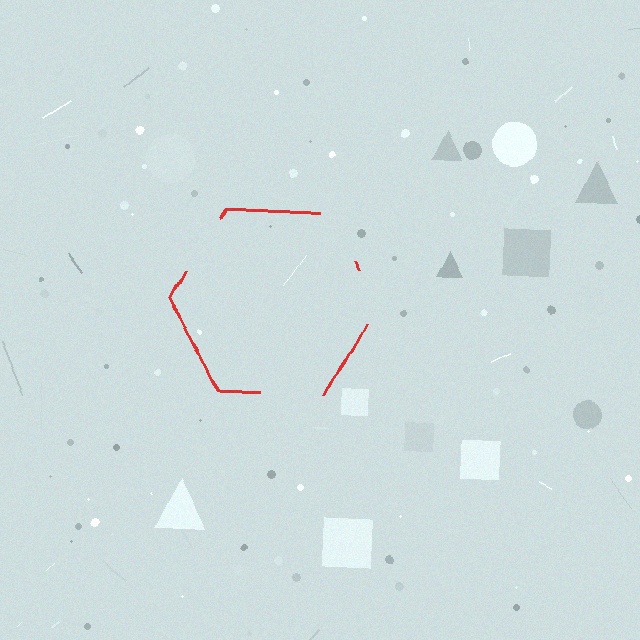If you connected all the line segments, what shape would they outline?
They would outline a hexagon.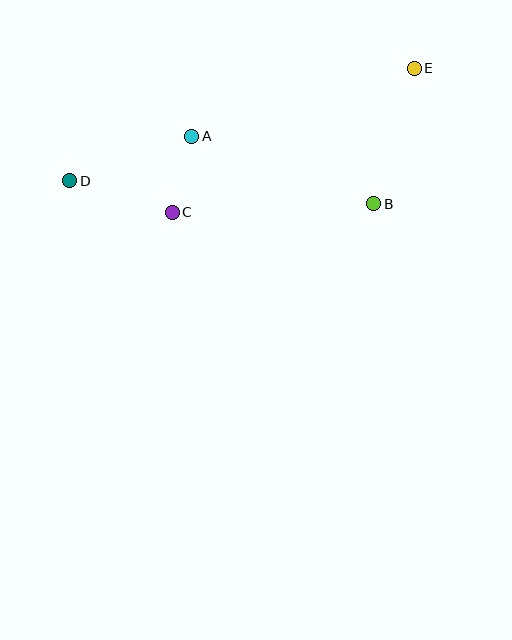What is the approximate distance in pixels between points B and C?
The distance between B and C is approximately 202 pixels.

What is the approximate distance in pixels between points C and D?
The distance between C and D is approximately 107 pixels.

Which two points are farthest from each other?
Points D and E are farthest from each other.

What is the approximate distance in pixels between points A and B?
The distance between A and B is approximately 194 pixels.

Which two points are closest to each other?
Points A and C are closest to each other.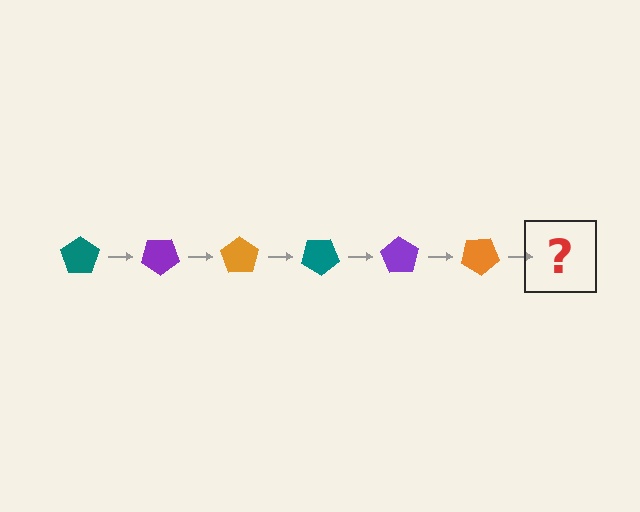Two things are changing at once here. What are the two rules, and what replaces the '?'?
The two rules are that it rotates 35 degrees each step and the color cycles through teal, purple, and orange. The '?' should be a teal pentagon, rotated 210 degrees from the start.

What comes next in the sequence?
The next element should be a teal pentagon, rotated 210 degrees from the start.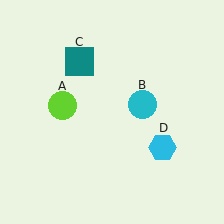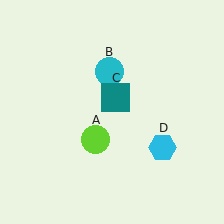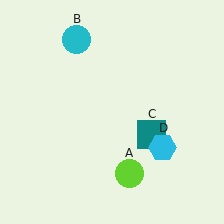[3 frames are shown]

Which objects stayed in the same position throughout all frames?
Cyan hexagon (object D) remained stationary.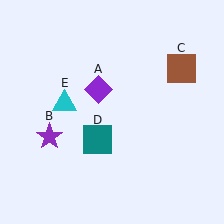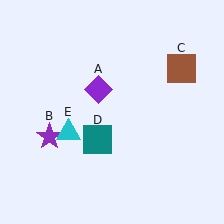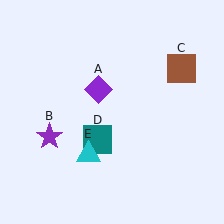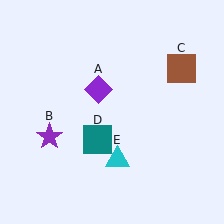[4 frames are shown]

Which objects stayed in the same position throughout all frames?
Purple diamond (object A) and purple star (object B) and brown square (object C) and teal square (object D) remained stationary.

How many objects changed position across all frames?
1 object changed position: cyan triangle (object E).